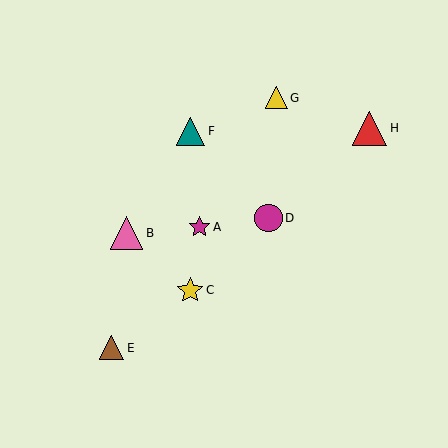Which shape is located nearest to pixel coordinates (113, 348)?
The brown triangle (labeled E) at (111, 348) is nearest to that location.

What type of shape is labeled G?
Shape G is a yellow triangle.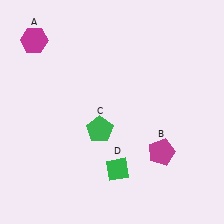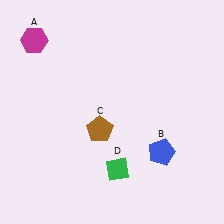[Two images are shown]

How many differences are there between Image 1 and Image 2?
There are 2 differences between the two images.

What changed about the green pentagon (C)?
In Image 1, C is green. In Image 2, it changed to brown.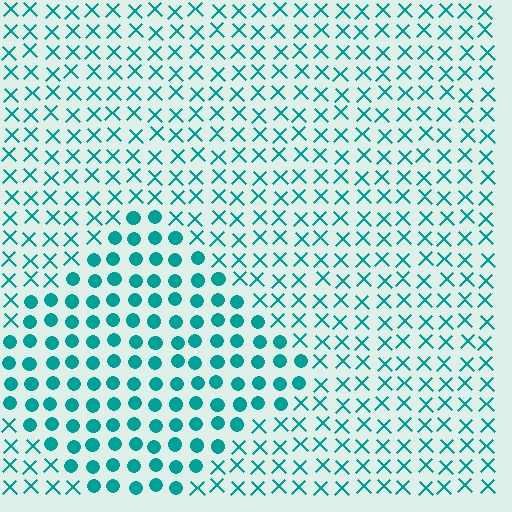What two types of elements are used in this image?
The image uses circles inside the diamond region and X marks outside it.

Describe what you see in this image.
The image is filled with small teal elements arranged in a uniform grid. A diamond-shaped region contains circles, while the surrounding area contains X marks. The boundary is defined purely by the change in element shape.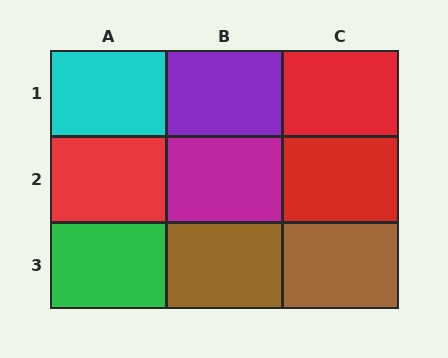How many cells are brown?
2 cells are brown.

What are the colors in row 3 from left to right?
Green, brown, brown.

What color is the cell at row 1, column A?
Cyan.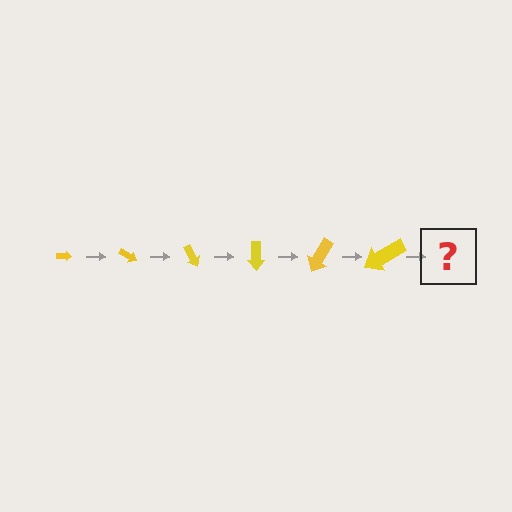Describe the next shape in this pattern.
It should be an arrow, larger than the previous one and rotated 180 degrees from the start.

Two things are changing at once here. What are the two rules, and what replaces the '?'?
The two rules are that the arrow grows larger each step and it rotates 30 degrees each step. The '?' should be an arrow, larger than the previous one and rotated 180 degrees from the start.